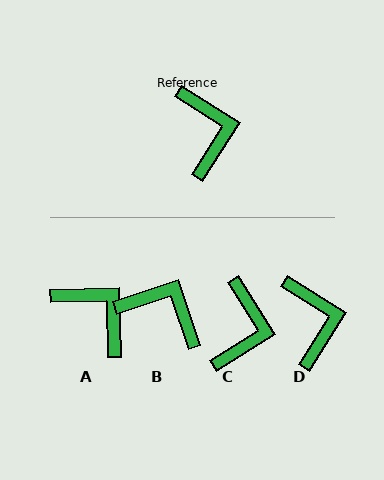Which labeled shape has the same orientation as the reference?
D.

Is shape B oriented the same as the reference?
No, it is off by about 51 degrees.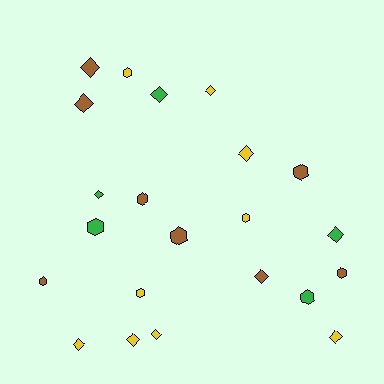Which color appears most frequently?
Yellow, with 9 objects.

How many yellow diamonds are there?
There are 6 yellow diamonds.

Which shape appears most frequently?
Diamond, with 12 objects.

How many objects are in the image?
There are 22 objects.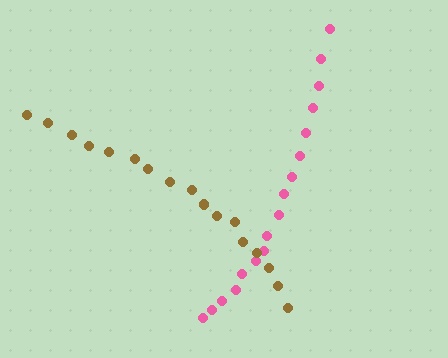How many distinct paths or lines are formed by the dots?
There are 2 distinct paths.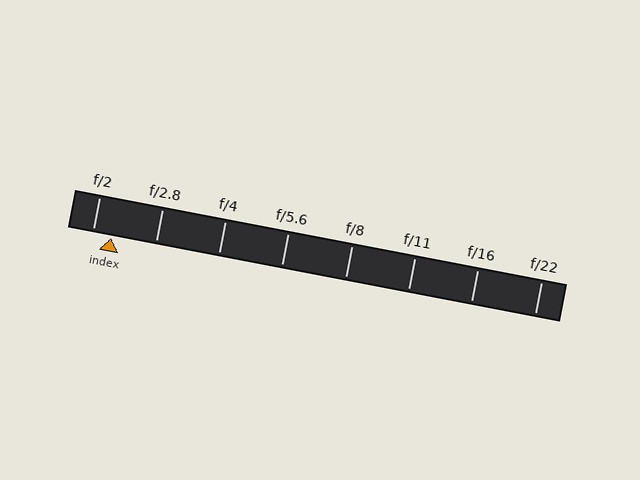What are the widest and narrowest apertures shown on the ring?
The widest aperture shown is f/2 and the narrowest is f/22.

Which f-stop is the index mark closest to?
The index mark is closest to f/2.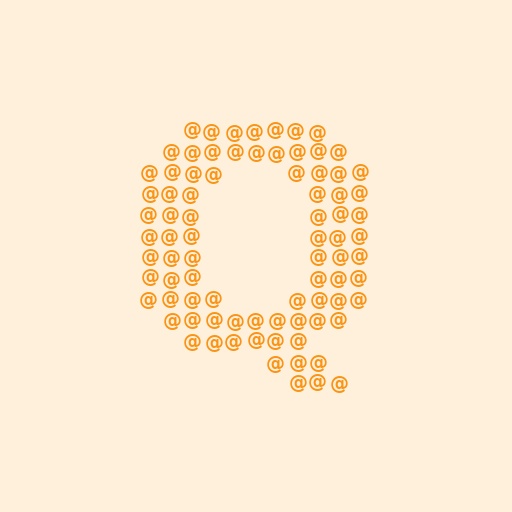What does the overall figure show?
The overall figure shows the letter Q.